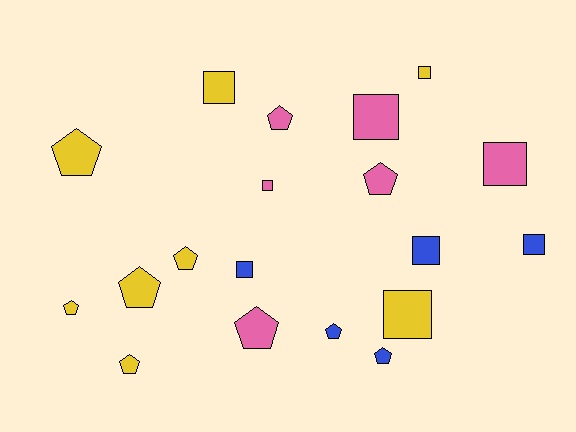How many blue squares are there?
There are 3 blue squares.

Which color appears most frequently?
Yellow, with 8 objects.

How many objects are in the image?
There are 19 objects.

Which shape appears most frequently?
Pentagon, with 10 objects.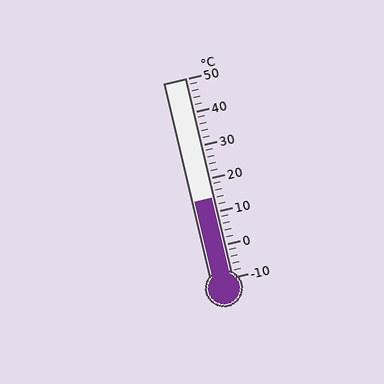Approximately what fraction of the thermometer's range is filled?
The thermometer is filled to approximately 40% of its range.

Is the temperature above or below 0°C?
The temperature is above 0°C.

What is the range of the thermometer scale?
The thermometer scale ranges from -10°C to 50°C.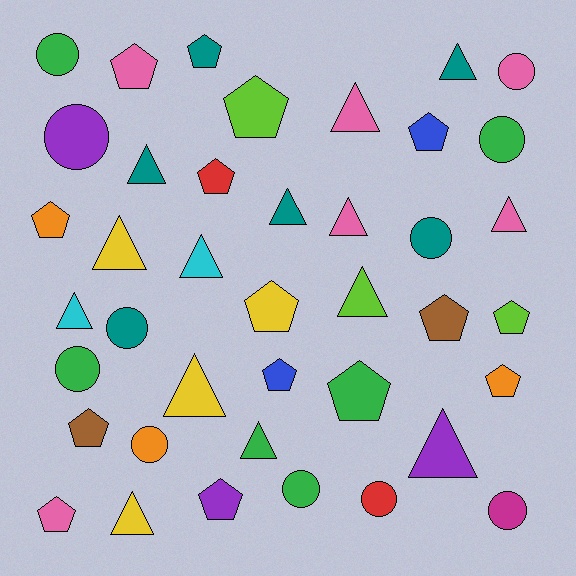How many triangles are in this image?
There are 14 triangles.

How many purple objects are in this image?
There are 3 purple objects.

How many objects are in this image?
There are 40 objects.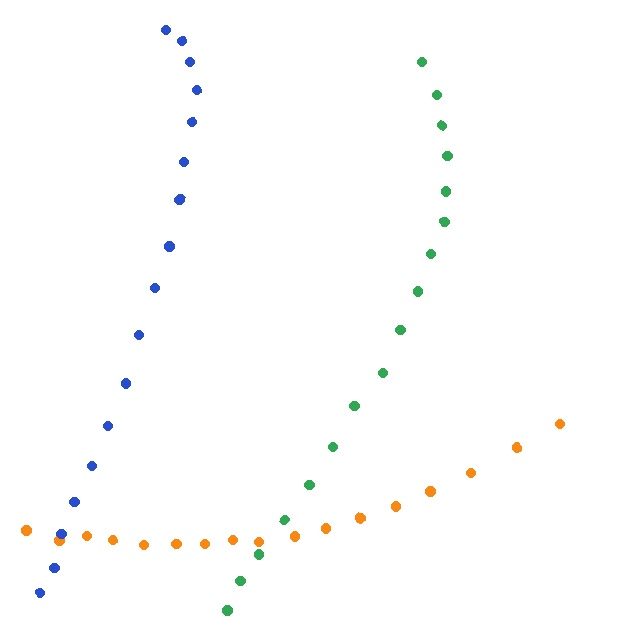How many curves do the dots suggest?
There are 3 distinct paths.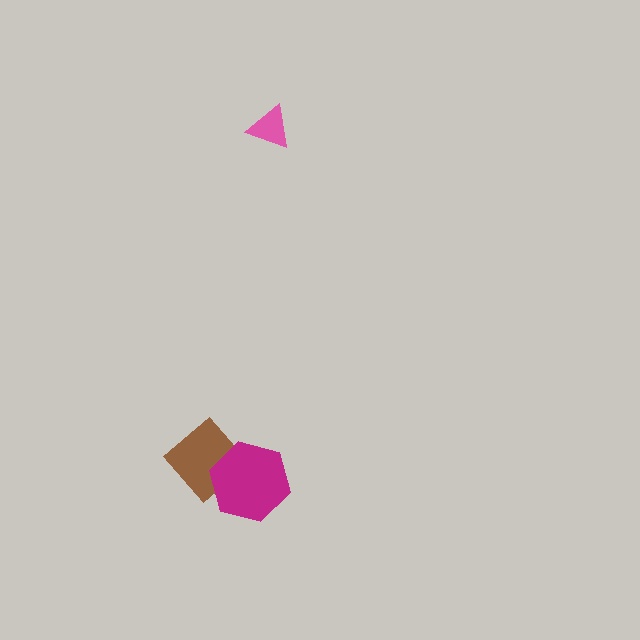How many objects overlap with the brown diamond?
1 object overlaps with the brown diamond.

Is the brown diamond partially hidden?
Yes, it is partially covered by another shape.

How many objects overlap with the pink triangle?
0 objects overlap with the pink triangle.